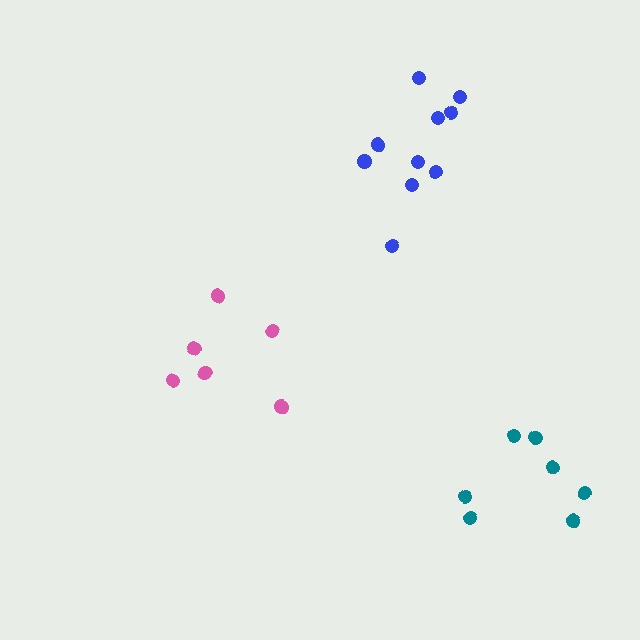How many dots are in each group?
Group 1: 7 dots, Group 2: 10 dots, Group 3: 6 dots (23 total).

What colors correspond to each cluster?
The clusters are colored: teal, blue, pink.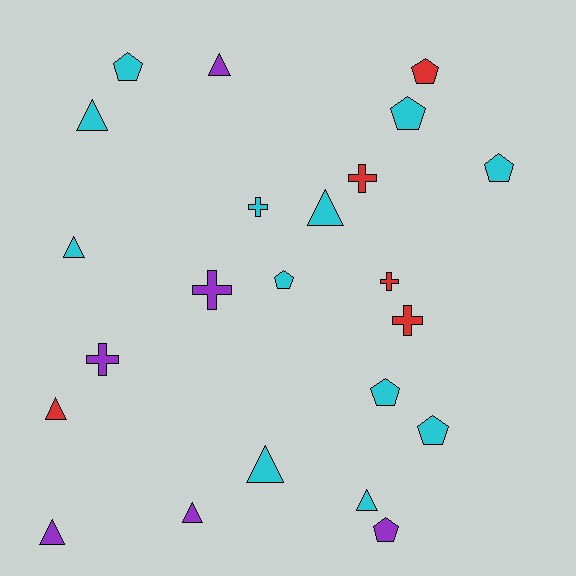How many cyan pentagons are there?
There are 6 cyan pentagons.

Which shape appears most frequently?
Triangle, with 9 objects.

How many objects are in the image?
There are 23 objects.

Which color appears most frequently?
Cyan, with 12 objects.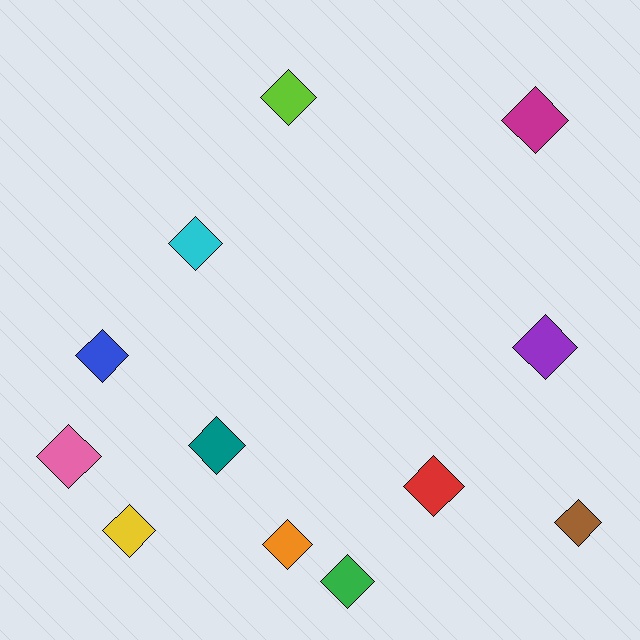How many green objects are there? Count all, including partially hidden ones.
There is 1 green object.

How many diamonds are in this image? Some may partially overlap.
There are 12 diamonds.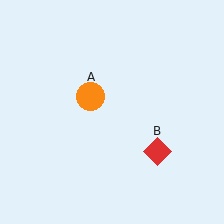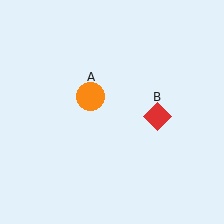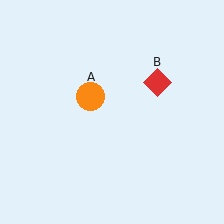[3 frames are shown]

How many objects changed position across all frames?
1 object changed position: red diamond (object B).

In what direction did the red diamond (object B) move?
The red diamond (object B) moved up.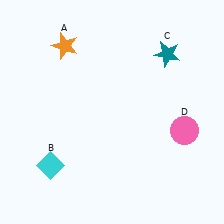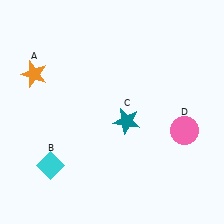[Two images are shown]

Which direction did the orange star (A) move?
The orange star (A) moved left.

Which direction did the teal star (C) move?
The teal star (C) moved down.